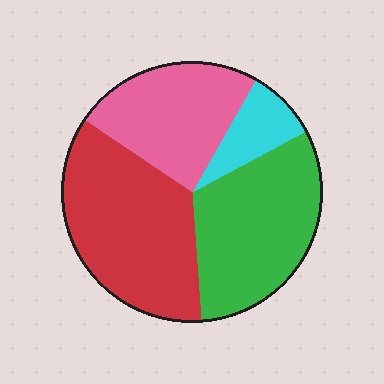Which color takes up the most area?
Red, at roughly 35%.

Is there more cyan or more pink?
Pink.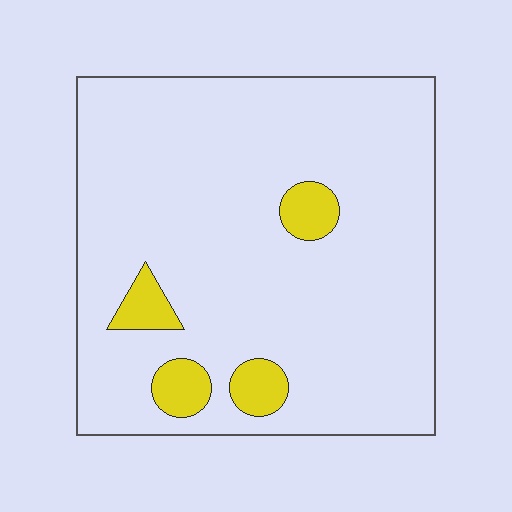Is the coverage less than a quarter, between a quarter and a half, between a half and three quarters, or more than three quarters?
Less than a quarter.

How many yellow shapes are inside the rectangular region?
4.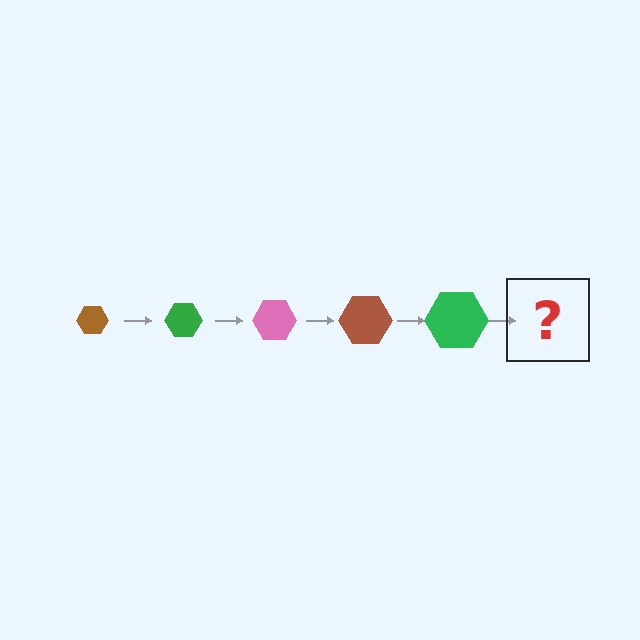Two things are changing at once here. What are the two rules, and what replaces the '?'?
The two rules are that the hexagon grows larger each step and the color cycles through brown, green, and pink. The '?' should be a pink hexagon, larger than the previous one.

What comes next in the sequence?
The next element should be a pink hexagon, larger than the previous one.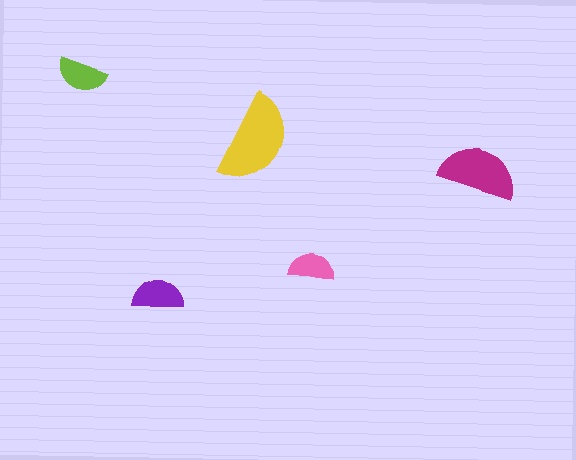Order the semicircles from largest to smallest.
the yellow one, the magenta one, the purple one, the lime one, the pink one.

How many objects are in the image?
There are 5 objects in the image.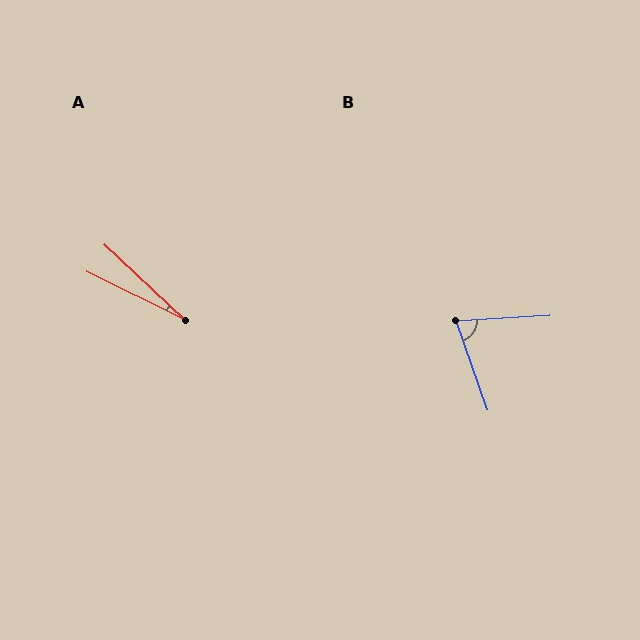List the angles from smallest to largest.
A (17°), B (74°).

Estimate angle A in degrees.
Approximately 17 degrees.